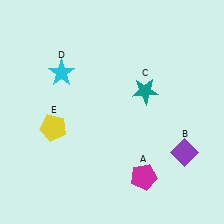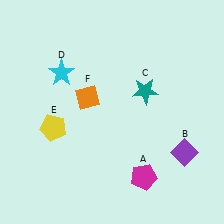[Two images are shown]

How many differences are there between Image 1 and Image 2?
There is 1 difference between the two images.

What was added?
An orange diamond (F) was added in Image 2.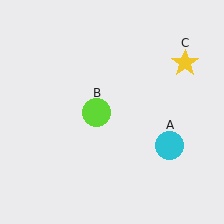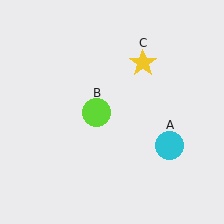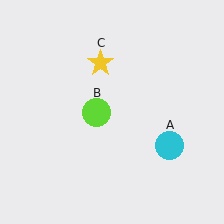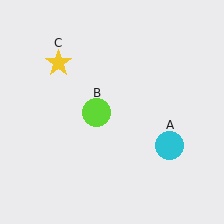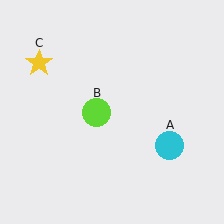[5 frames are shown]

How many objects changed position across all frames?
1 object changed position: yellow star (object C).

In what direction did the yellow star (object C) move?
The yellow star (object C) moved left.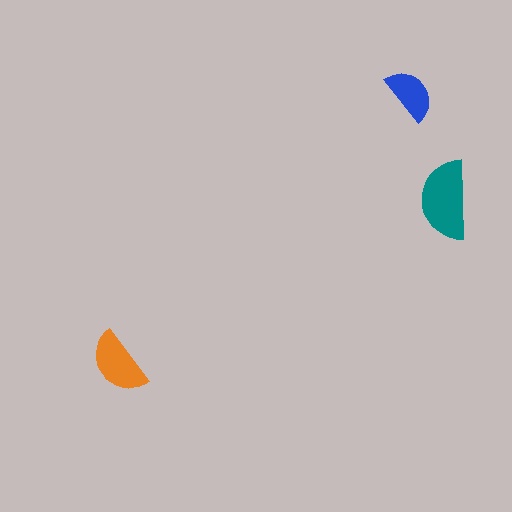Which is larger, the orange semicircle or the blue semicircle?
The orange one.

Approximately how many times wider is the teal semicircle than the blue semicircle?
About 1.5 times wider.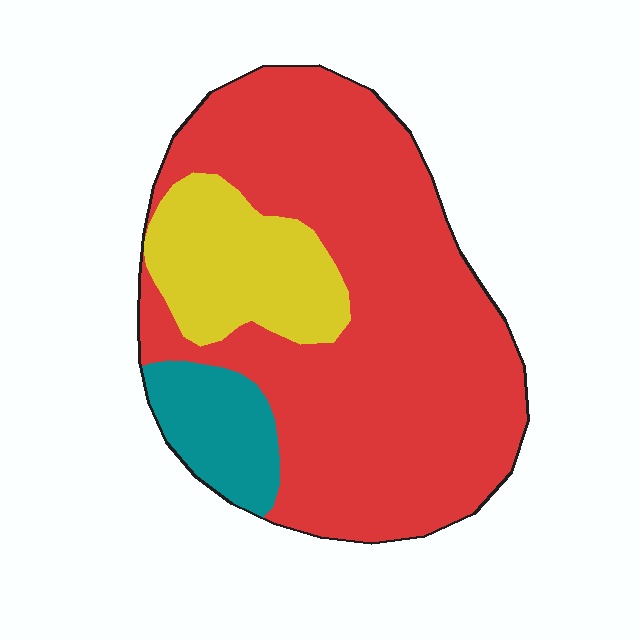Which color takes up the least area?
Teal, at roughly 10%.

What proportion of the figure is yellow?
Yellow covers roughly 20% of the figure.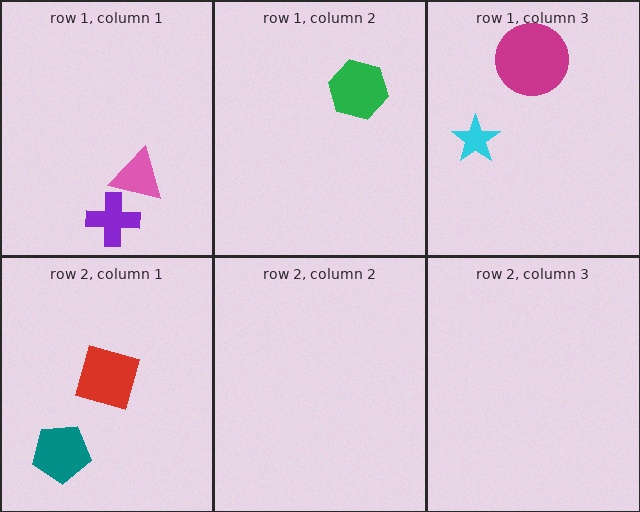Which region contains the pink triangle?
The row 1, column 1 region.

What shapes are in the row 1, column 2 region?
The green hexagon.